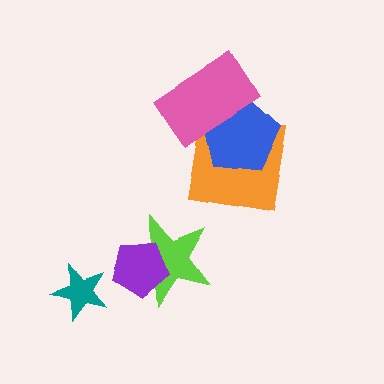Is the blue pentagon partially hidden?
Yes, it is partially covered by another shape.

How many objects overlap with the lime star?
1 object overlaps with the lime star.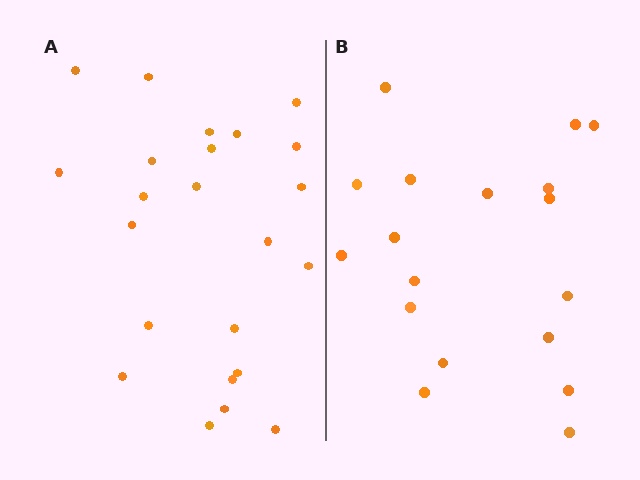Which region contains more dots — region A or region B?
Region A (the left region) has more dots.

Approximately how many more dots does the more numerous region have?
Region A has about 5 more dots than region B.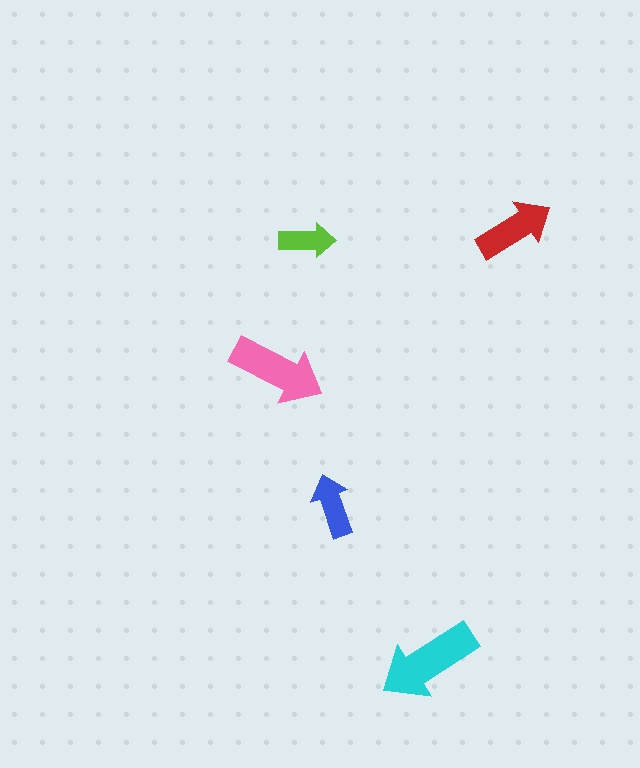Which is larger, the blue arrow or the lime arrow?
The blue one.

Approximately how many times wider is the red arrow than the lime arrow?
About 1.5 times wider.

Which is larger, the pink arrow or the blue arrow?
The pink one.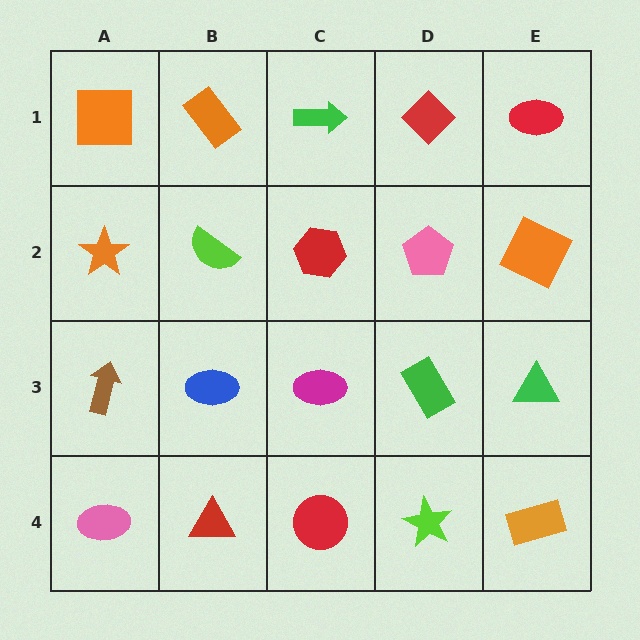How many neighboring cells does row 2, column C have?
4.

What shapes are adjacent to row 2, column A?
An orange square (row 1, column A), a brown arrow (row 3, column A), a lime semicircle (row 2, column B).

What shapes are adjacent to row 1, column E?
An orange square (row 2, column E), a red diamond (row 1, column D).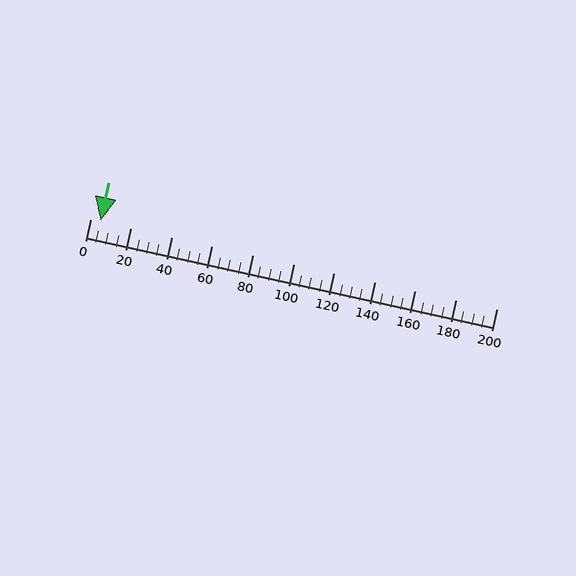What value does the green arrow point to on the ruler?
The green arrow points to approximately 5.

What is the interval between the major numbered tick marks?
The major tick marks are spaced 20 units apart.